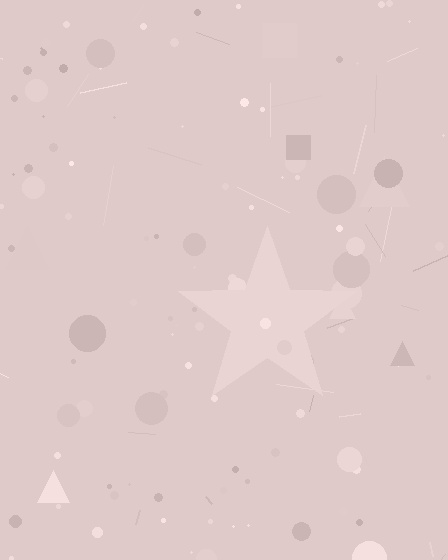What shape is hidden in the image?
A star is hidden in the image.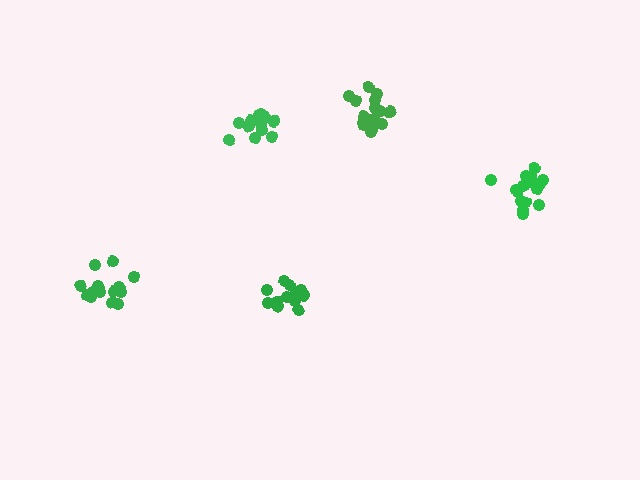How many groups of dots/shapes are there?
There are 5 groups.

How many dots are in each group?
Group 1: 18 dots, Group 2: 14 dots, Group 3: 15 dots, Group 4: 16 dots, Group 5: 13 dots (76 total).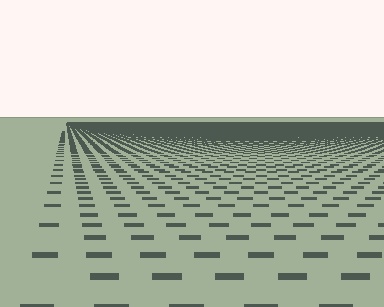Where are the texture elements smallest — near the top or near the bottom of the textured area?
Near the top.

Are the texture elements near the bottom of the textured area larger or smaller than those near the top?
Larger. Near the bottom, elements are closer to the viewer and appear at a bigger on-screen size.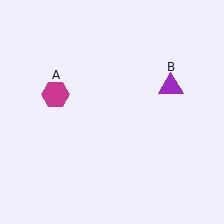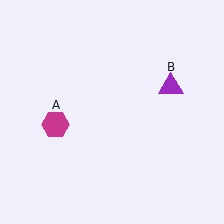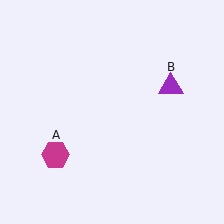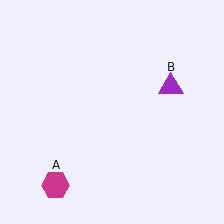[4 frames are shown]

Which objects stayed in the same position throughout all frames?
Purple triangle (object B) remained stationary.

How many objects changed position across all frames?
1 object changed position: magenta hexagon (object A).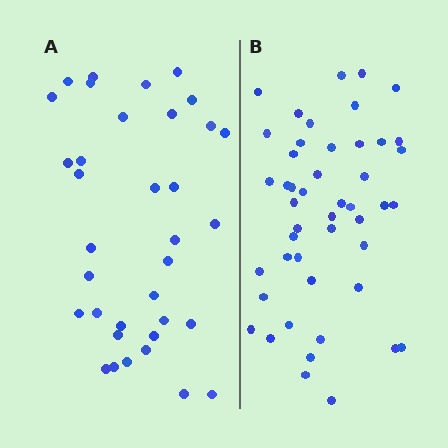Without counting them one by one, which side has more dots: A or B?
Region B (the right region) has more dots.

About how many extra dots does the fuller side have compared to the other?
Region B has roughly 12 or so more dots than region A.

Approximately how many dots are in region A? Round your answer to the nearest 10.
About 40 dots. (The exact count is 35, which rounds to 40.)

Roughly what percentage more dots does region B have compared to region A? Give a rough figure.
About 35% more.